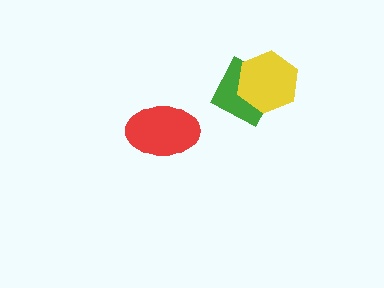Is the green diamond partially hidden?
Yes, it is partially covered by another shape.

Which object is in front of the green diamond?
The yellow hexagon is in front of the green diamond.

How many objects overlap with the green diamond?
1 object overlaps with the green diamond.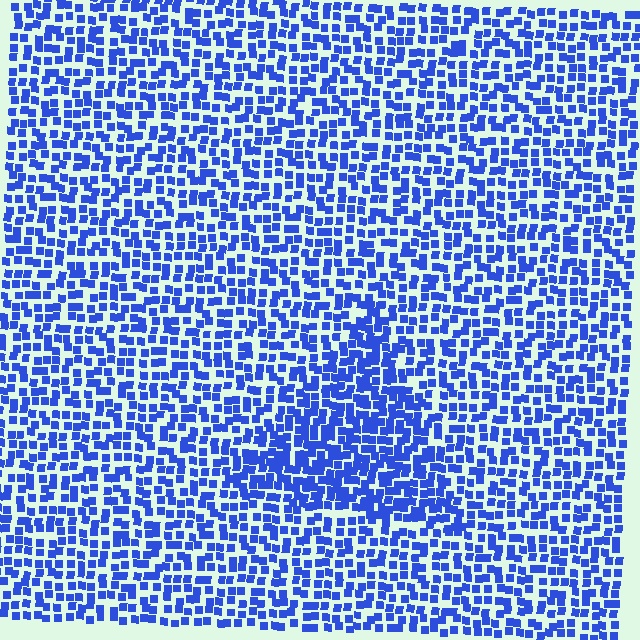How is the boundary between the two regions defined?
The boundary is defined by a change in element density (approximately 1.6x ratio). All elements are the same color, size, and shape.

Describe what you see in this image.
The image contains small blue elements arranged at two different densities. A triangle-shaped region is visible where the elements are more densely packed than the surrounding area.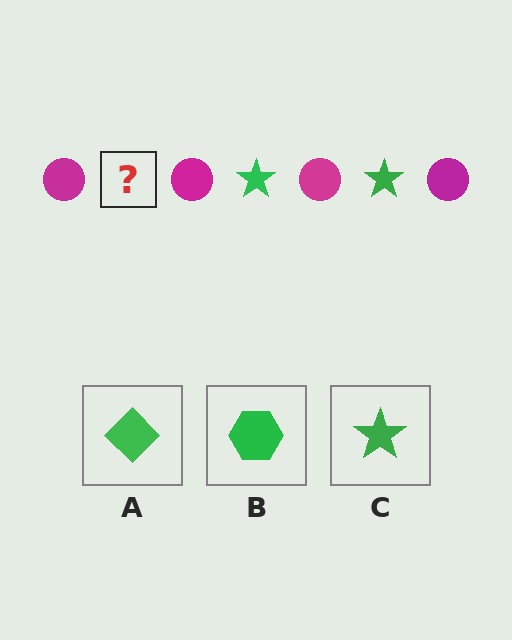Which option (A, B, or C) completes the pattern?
C.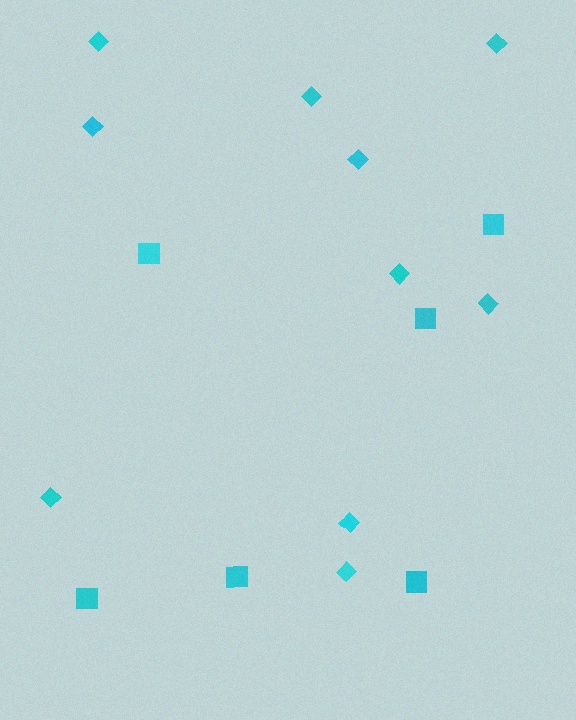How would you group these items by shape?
There are 2 groups: one group of diamonds (10) and one group of squares (6).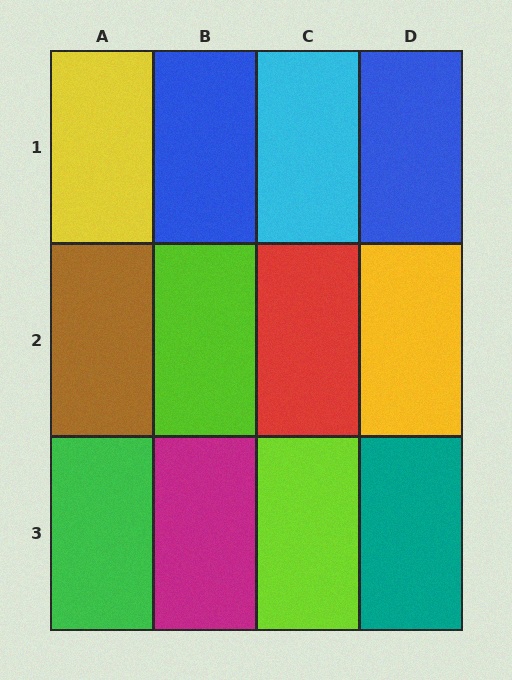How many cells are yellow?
2 cells are yellow.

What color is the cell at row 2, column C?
Red.